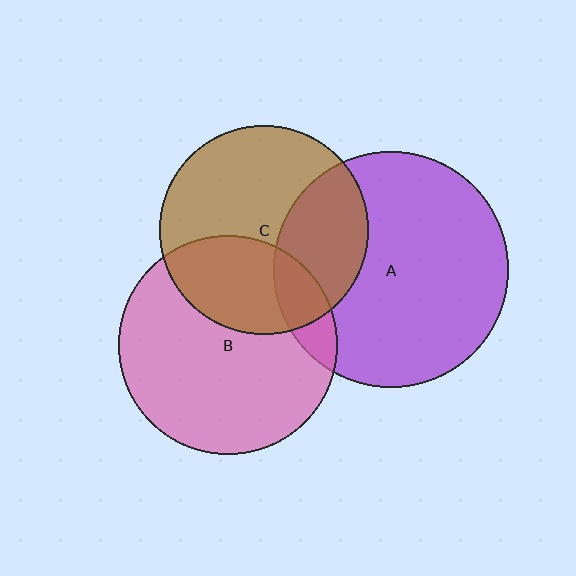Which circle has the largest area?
Circle A (purple).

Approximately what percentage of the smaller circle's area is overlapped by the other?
Approximately 10%.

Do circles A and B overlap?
Yes.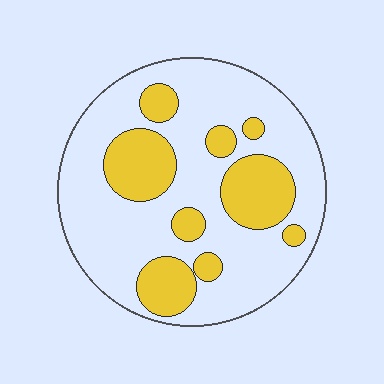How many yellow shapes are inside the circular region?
9.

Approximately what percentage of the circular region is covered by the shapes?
Approximately 30%.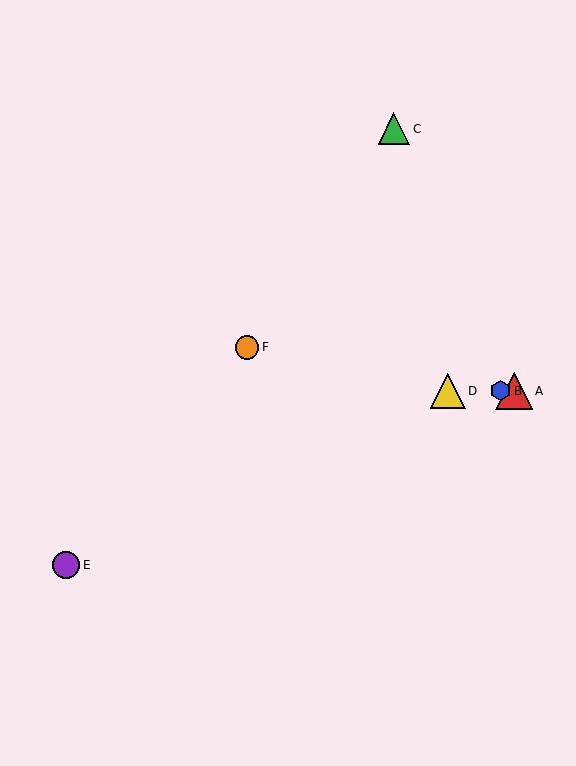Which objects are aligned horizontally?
Objects A, B, D are aligned horizontally.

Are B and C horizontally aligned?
No, B is at y≈391 and C is at y≈129.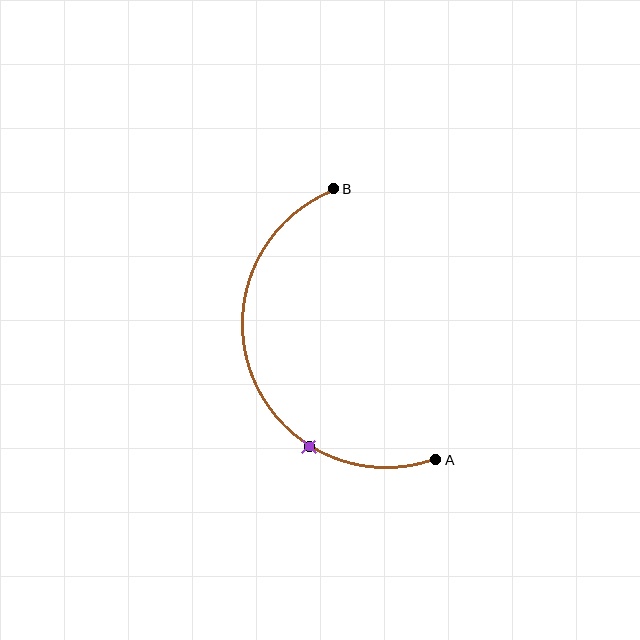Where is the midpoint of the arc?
The arc midpoint is the point on the curve farthest from the straight line joining A and B. It sits to the left of that line.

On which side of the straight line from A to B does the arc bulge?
The arc bulges to the left of the straight line connecting A and B.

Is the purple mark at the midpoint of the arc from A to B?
No. The purple mark lies on the arc but is closer to endpoint A. The arc midpoint would be at the point on the curve equidistant along the arc from both A and B.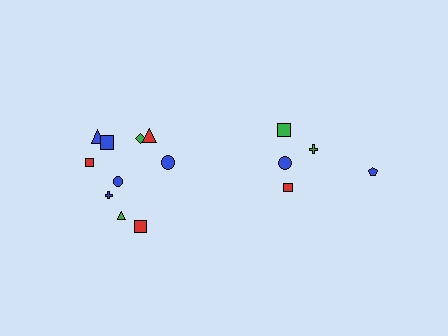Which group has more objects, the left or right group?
The left group.